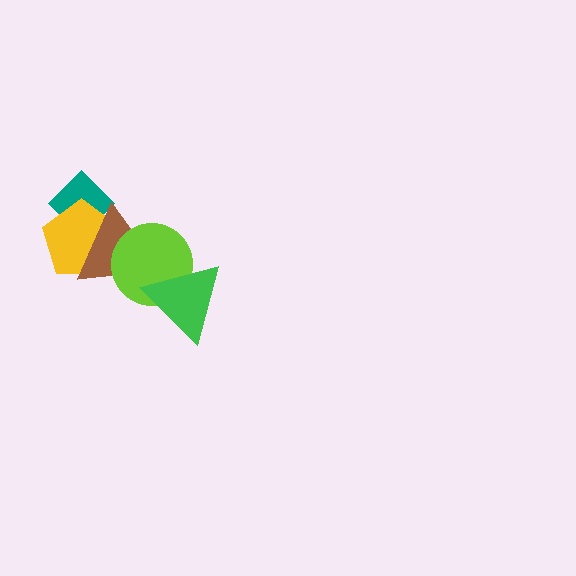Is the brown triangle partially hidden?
Yes, it is partially covered by another shape.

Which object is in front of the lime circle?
The green triangle is in front of the lime circle.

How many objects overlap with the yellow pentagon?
2 objects overlap with the yellow pentagon.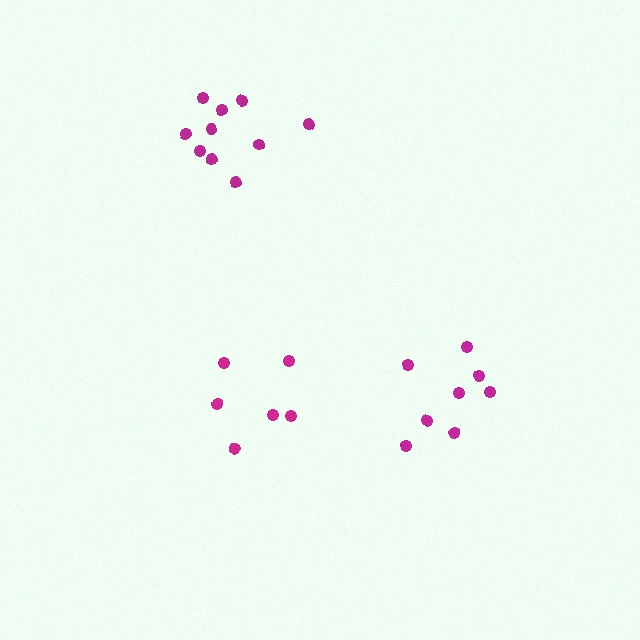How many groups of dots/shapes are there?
There are 3 groups.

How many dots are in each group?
Group 1: 6 dots, Group 2: 8 dots, Group 3: 10 dots (24 total).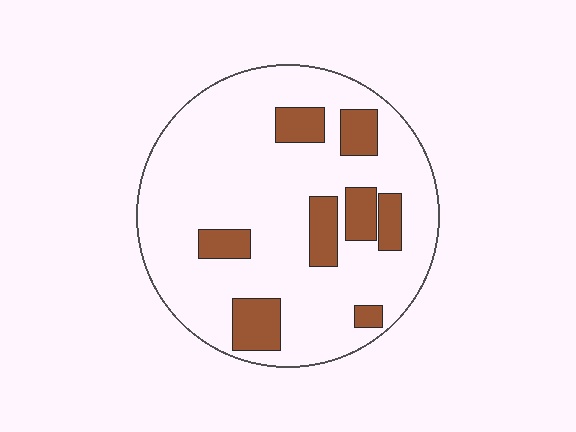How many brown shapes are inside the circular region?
8.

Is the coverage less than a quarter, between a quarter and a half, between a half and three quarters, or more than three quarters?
Less than a quarter.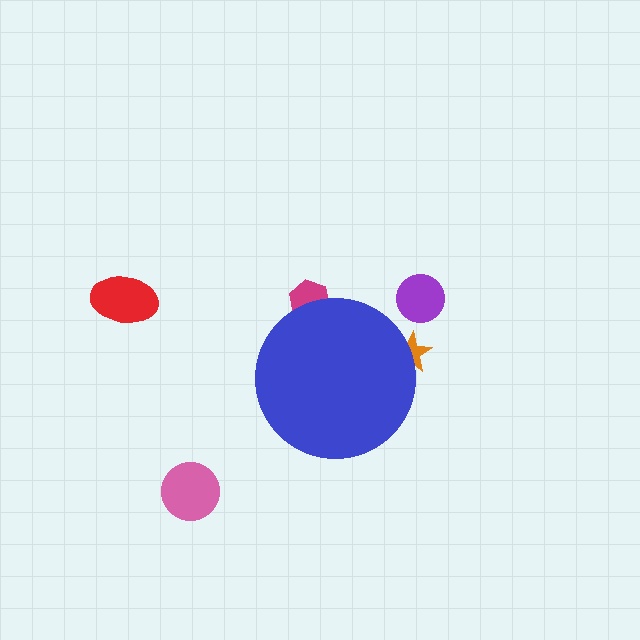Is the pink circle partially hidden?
No, the pink circle is fully visible.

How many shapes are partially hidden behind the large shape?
2 shapes are partially hidden.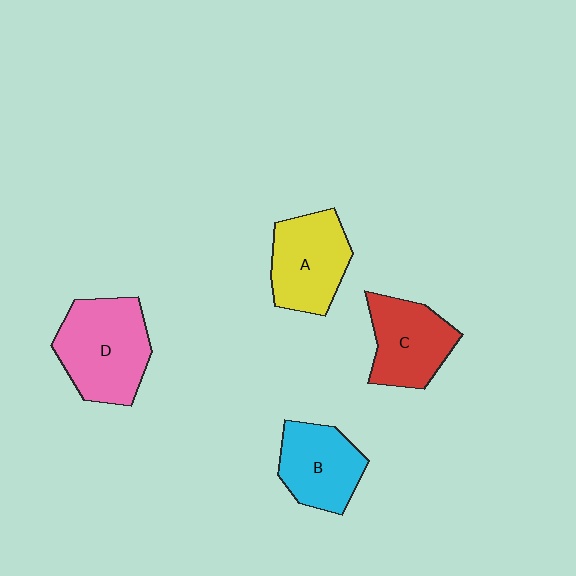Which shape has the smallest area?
Shape B (cyan).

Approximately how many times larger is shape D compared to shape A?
Approximately 1.2 times.